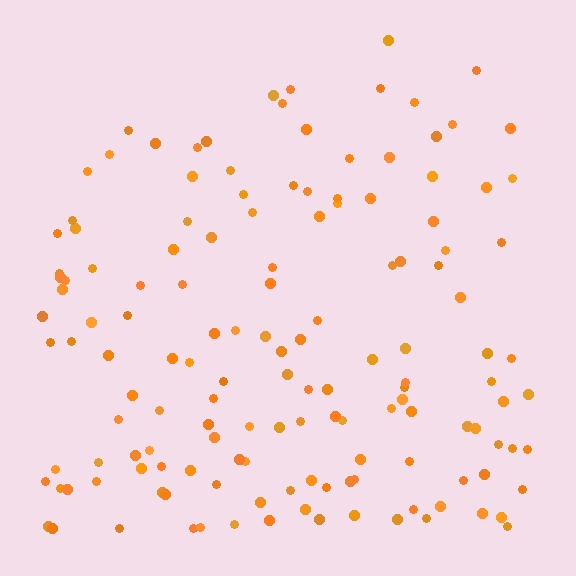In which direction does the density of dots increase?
From top to bottom, with the bottom side densest.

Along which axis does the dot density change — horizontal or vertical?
Vertical.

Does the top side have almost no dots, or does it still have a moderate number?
Still a moderate number, just noticeably fewer than the bottom.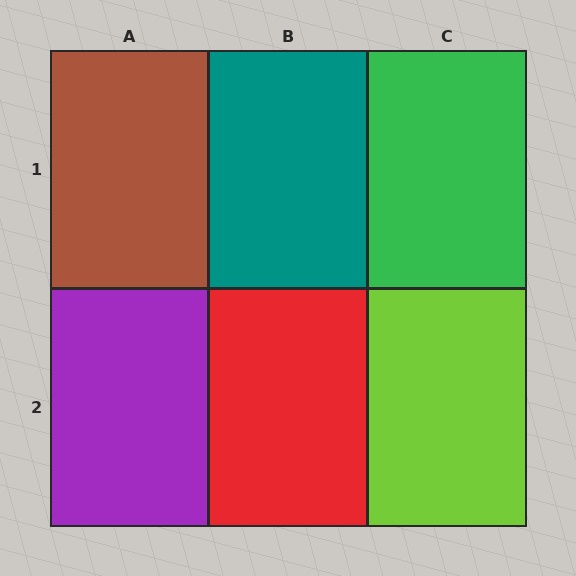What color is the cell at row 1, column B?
Teal.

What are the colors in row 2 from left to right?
Purple, red, lime.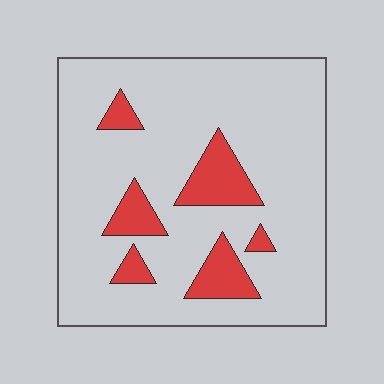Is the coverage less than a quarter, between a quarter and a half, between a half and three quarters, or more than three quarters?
Less than a quarter.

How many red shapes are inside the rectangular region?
6.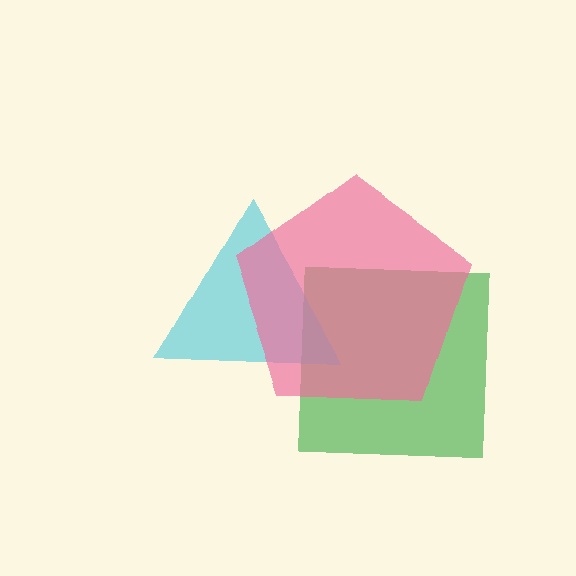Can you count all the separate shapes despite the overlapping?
Yes, there are 3 separate shapes.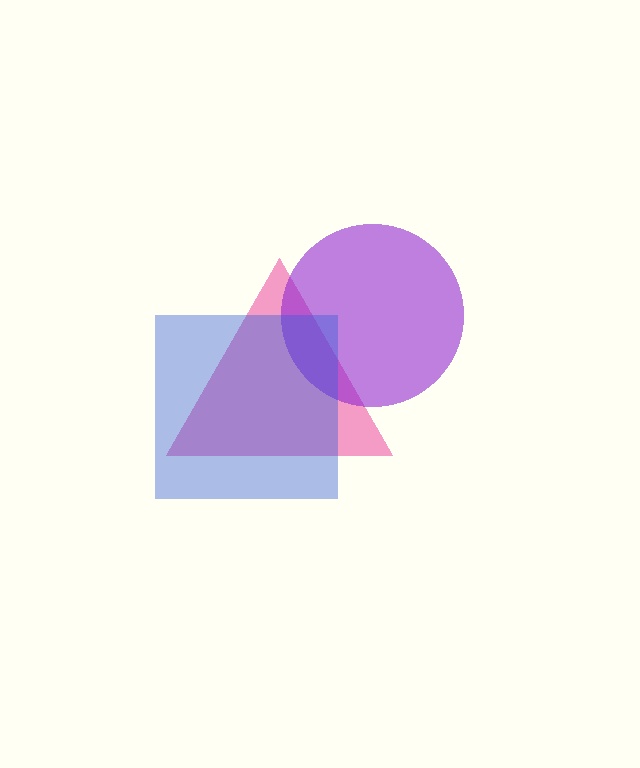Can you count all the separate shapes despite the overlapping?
Yes, there are 3 separate shapes.